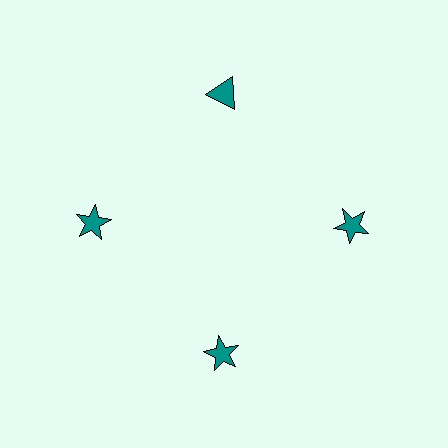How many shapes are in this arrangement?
There are 4 shapes arranged in a ring pattern.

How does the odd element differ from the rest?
It has a different shape: triangle instead of star.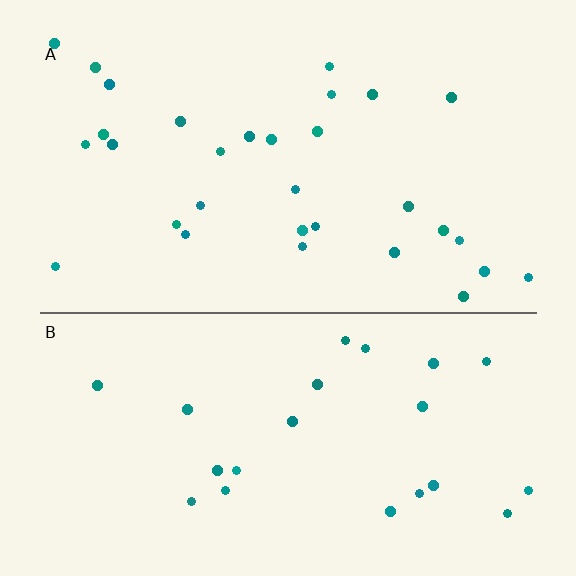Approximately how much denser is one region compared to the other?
Approximately 1.4× — region A over region B.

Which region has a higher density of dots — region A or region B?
A (the top).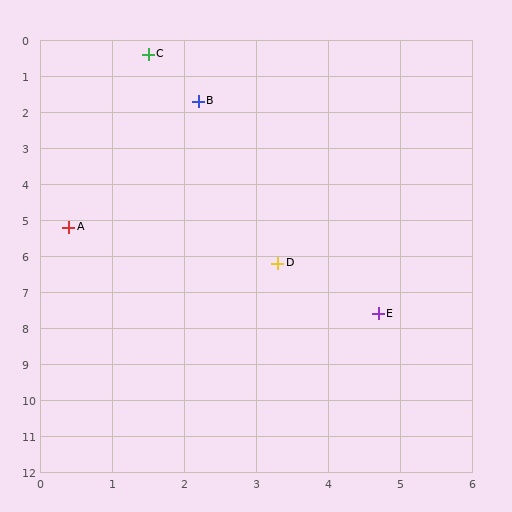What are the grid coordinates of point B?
Point B is at approximately (2.2, 1.7).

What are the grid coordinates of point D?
Point D is at approximately (3.3, 6.2).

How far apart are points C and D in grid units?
Points C and D are about 6.1 grid units apart.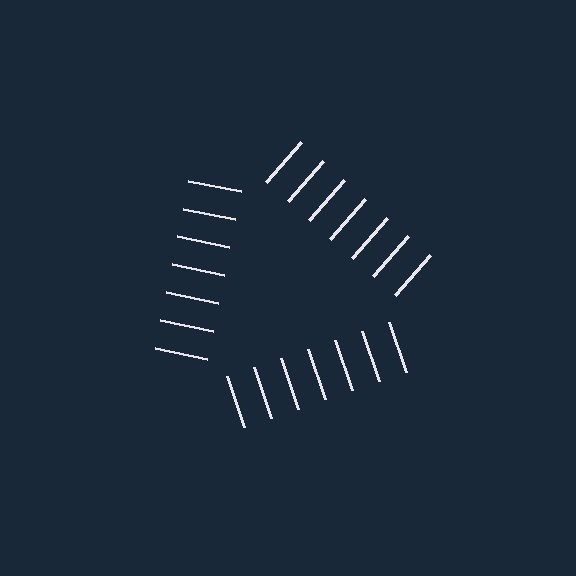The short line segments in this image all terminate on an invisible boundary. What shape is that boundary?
An illusory triangle — the line segments terminate on its edges but no continuous stroke is drawn.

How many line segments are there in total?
21 — 7 along each of the 3 edges.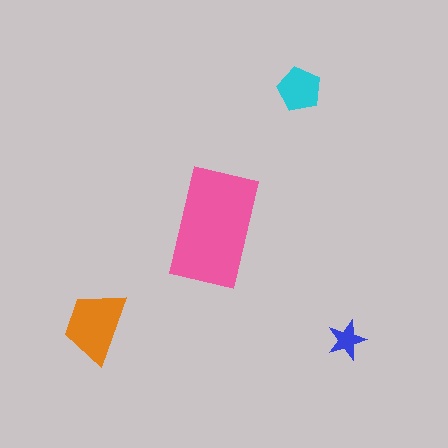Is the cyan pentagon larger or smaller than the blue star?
Larger.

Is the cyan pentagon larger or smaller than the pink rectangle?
Smaller.